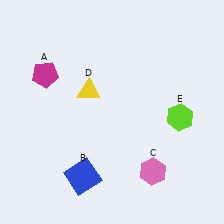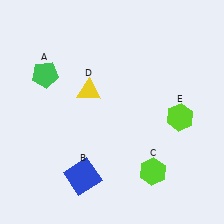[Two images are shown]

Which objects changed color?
A changed from magenta to green. C changed from pink to lime.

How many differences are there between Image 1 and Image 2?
There are 2 differences between the two images.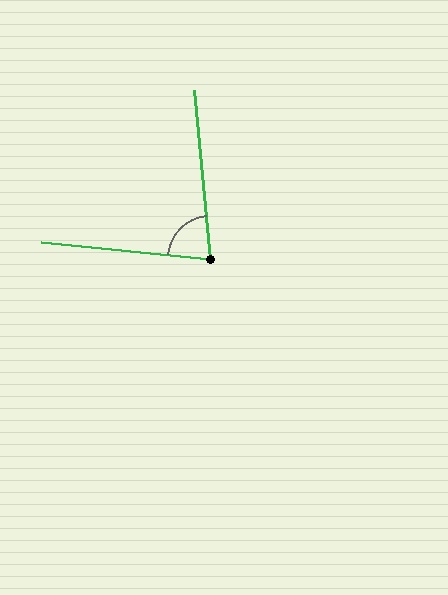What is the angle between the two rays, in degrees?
Approximately 79 degrees.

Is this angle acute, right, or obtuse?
It is acute.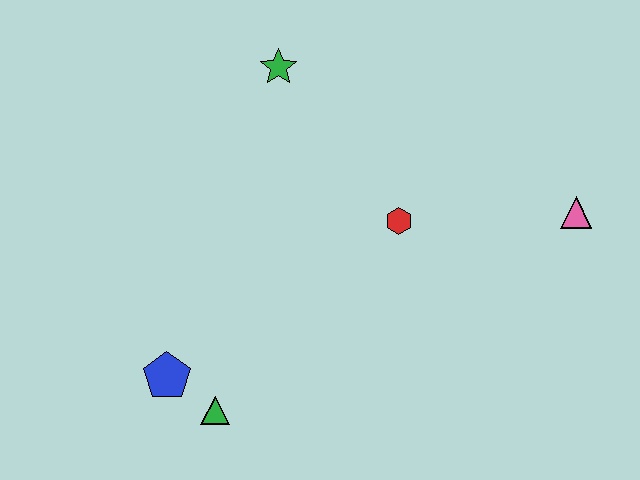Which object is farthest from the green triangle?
The pink triangle is farthest from the green triangle.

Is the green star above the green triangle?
Yes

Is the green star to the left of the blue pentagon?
No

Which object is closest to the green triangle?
The blue pentagon is closest to the green triangle.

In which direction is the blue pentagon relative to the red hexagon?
The blue pentagon is to the left of the red hexagon.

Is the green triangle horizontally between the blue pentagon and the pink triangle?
Yes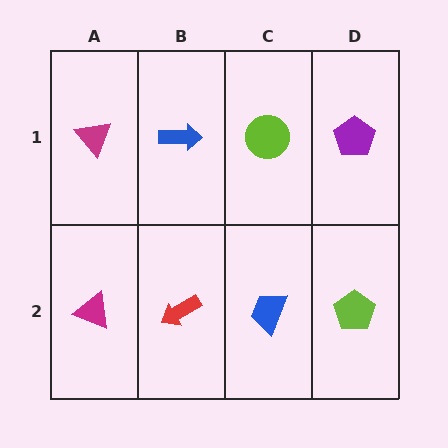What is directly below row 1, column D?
A lime pentagon.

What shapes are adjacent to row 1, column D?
A lime pentagon (row 2, column D), a lime circle (row 1, column C).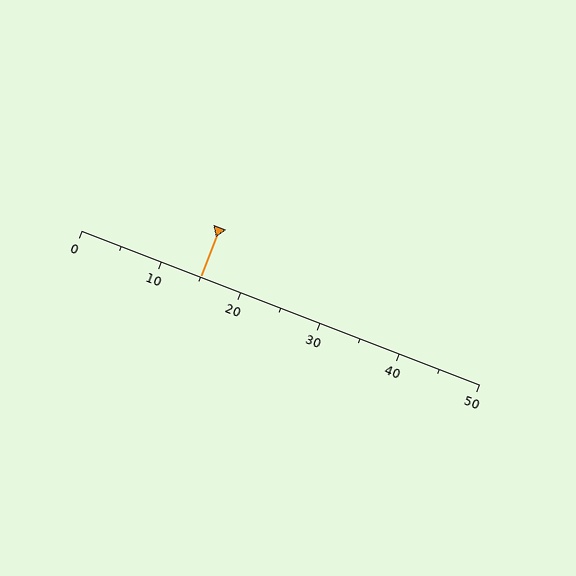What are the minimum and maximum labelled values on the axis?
The axis runs from 0 to 50.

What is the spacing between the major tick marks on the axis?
The major ticks are spaced 10 apart.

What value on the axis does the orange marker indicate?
The marker indicates approximately 15.